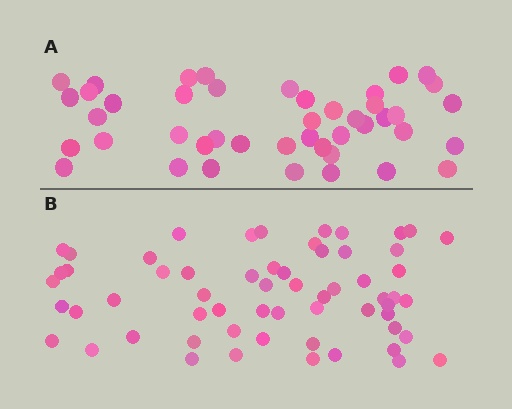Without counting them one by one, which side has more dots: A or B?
Region B (the bottom region) has more dots.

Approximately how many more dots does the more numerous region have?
Region B has approximately 15 more dots than region A.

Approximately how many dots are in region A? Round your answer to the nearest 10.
About 40 dots. (The exact count is 44, which rounds to 40.)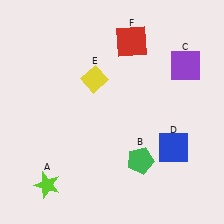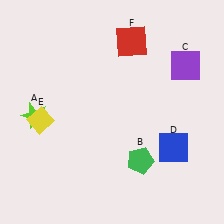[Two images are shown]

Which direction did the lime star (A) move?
The lime star (A) moved up.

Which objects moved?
The objects that moved are: the lime star (A), the yellow diamond (E).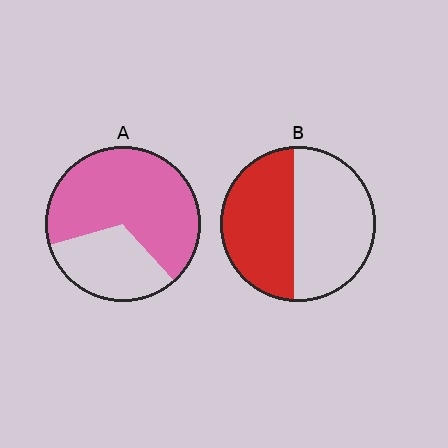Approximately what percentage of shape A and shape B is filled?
A is approximately 70% and B is approximately 45%.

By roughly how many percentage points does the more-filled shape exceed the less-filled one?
By roughly 20 percentage points (A over B).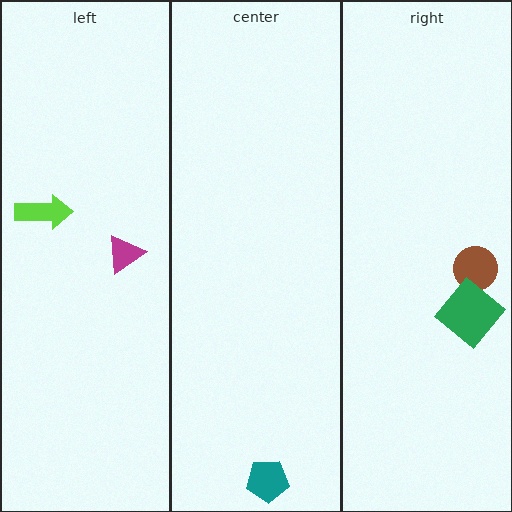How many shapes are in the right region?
2.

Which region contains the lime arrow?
The left region.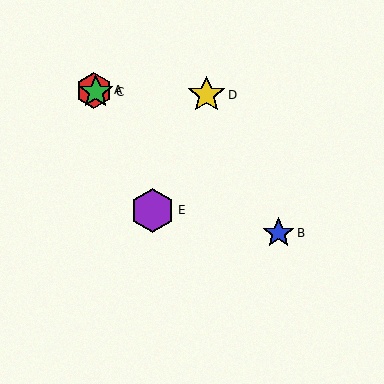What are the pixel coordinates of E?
Object E is at (153, 210).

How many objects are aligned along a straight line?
3 objects (A, B, C) are aligned along a straight line.